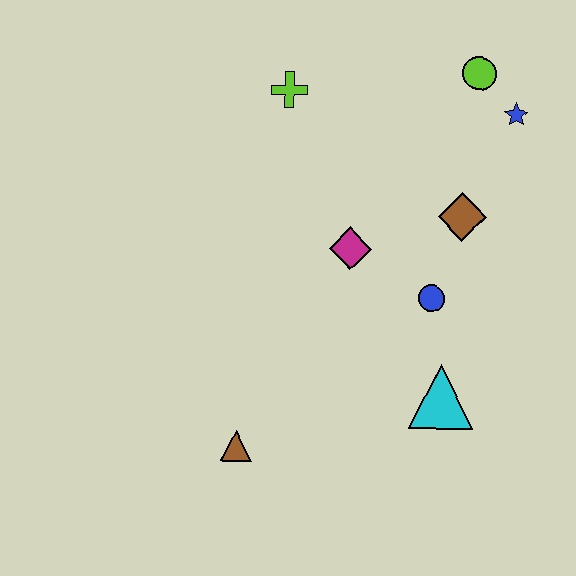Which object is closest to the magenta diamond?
The blue circle is closest to the magenta diamond.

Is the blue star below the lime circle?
Yes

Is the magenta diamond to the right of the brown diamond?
No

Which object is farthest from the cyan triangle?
The lime cross is farthest from the cyan triangle.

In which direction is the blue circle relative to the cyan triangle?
The blue circle is above the cyan triangle.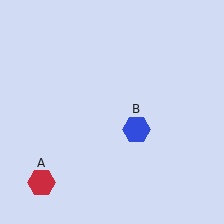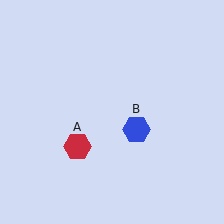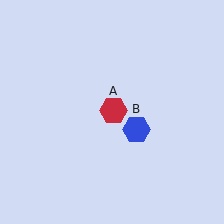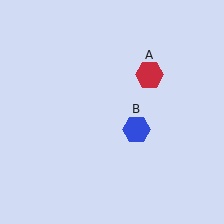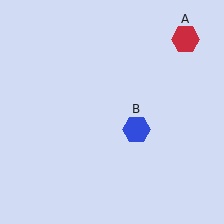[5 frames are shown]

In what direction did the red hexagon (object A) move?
The red hexagon (object A) moved up and to the right.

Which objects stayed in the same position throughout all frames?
Blue hexagon (object B) remained stationary.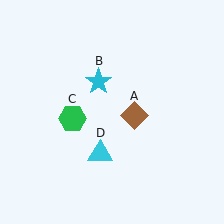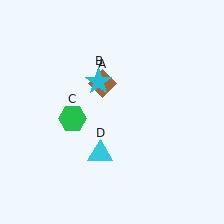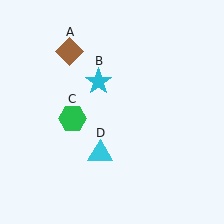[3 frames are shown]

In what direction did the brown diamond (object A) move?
The brown diamond (object A) moved up and to the left.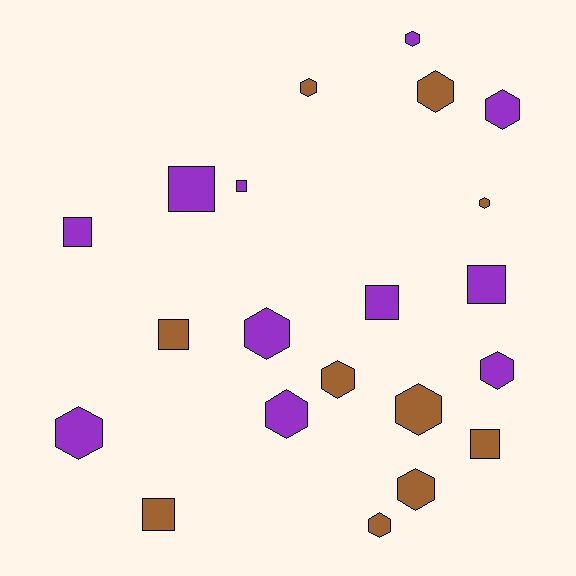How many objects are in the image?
There are 21 objects.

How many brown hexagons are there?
There are 7 brown hexagons.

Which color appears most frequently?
Purple, with 11 objects.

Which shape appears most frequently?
Hexagon, with 13 objects.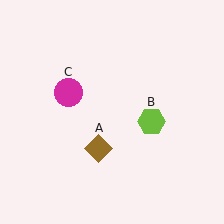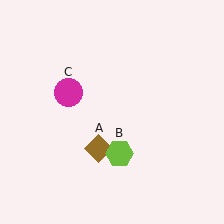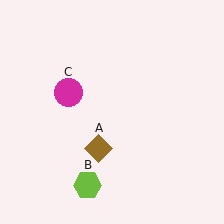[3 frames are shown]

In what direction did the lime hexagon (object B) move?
The lime hexagon (object B) moved down and to the left.